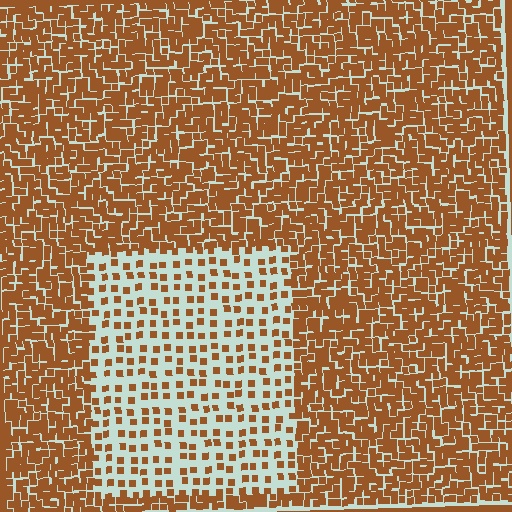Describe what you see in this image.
The image contains small brown elements arranged at two different densities. A rectangle-shaped region is visible where the elements are less densely packed than the surrounding area.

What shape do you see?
I see a rectangle.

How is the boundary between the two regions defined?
The boundary is defined by a change in element density (approximately 2.8x ratio). All elements are the same color, size, and shape.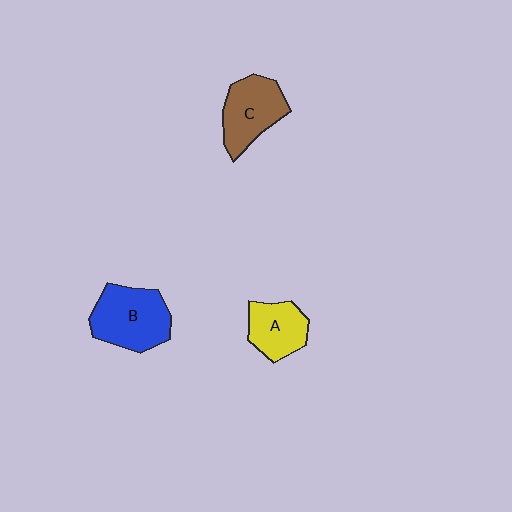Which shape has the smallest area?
Shape A (yellow).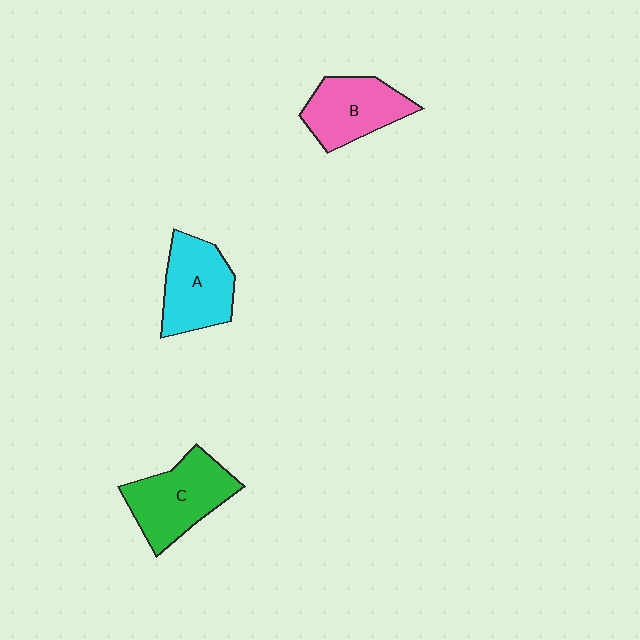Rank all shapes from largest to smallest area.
From largest to smallest: C (green), A (cyan), B (pink).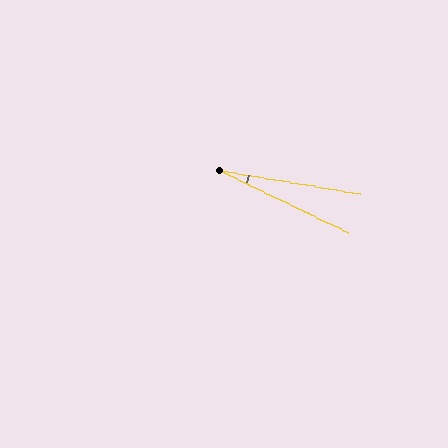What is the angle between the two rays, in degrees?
Approximately 16 degrees.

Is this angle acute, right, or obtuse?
It is acute.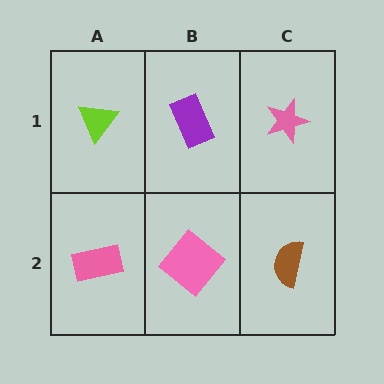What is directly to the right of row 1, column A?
A purple rectangle.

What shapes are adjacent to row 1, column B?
A pink diamond (row 2, column B), a lime triangle (row 1, column A), a pink star (row 1, column C).